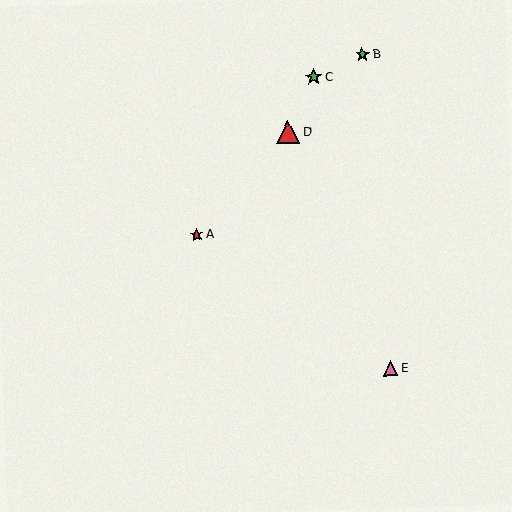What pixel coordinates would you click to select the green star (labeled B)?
Click at (362, 54) to select the green star B.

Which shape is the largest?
The red triangle (labeled D) is the largest.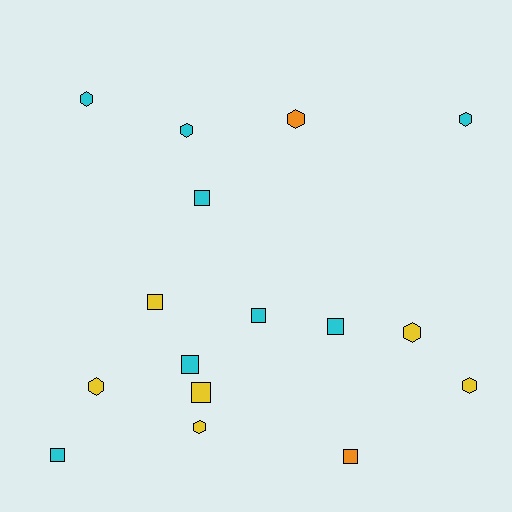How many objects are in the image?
There are 16 objects.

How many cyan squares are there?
There are 5 cyan squares.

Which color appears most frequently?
Cyan, with 8 objects.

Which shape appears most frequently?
Square, with 8 objects.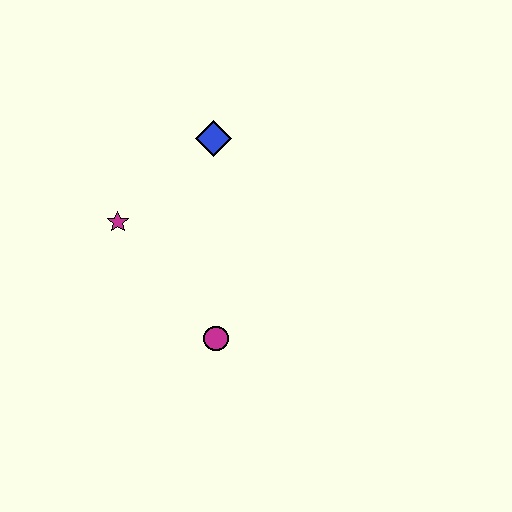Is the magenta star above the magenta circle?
Yes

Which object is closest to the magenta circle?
The magenta star is closest to the magenta circle.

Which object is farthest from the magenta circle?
The blue diamond is farthest from the magenta circle.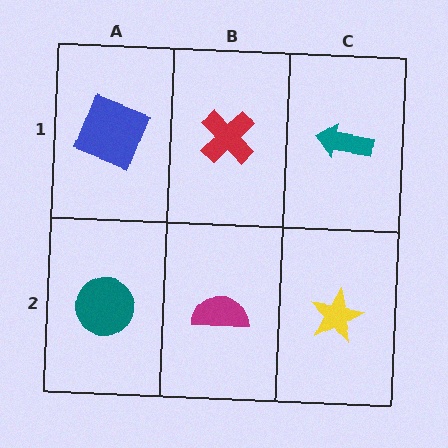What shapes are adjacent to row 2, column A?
A blue square (row 1, column A), a magenta semicircle (row 2, column B).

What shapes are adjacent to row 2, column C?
A teal arrow (row 1, column C), a magenta semicircle (row 2, column B).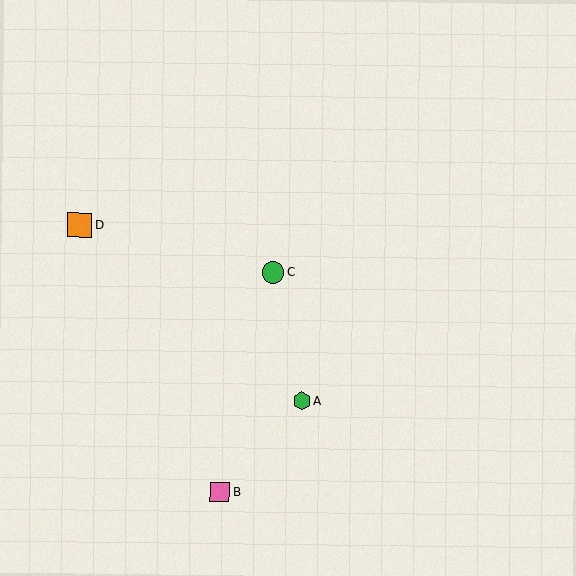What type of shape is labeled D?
Shape D is an orange square.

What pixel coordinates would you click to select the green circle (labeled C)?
Click at (273, 272) to select the green circle C.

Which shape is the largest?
The orange square (labeled D) is the largest.